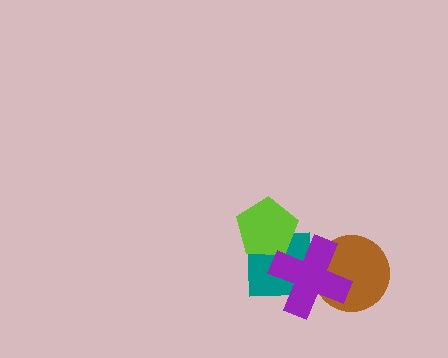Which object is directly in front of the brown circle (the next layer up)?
The teal square is directly in front of the brown circle.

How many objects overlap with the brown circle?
2 objects overlap with the brown circle.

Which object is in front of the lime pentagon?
The purple cross is in front of the lime pentagon.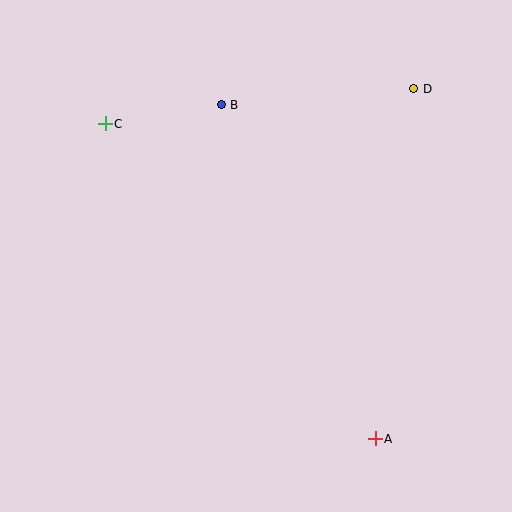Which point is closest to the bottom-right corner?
Point A is closest to the bottom-right corner.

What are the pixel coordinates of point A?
Point A is at (375, 439).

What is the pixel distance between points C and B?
The distance between C and B is 117 pixels.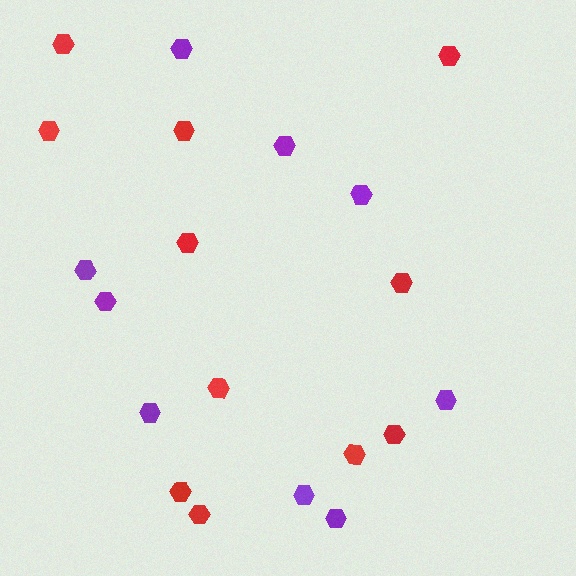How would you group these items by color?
There are 2 groups: one group of purple hexagons (9) and one group of red hexagons (11).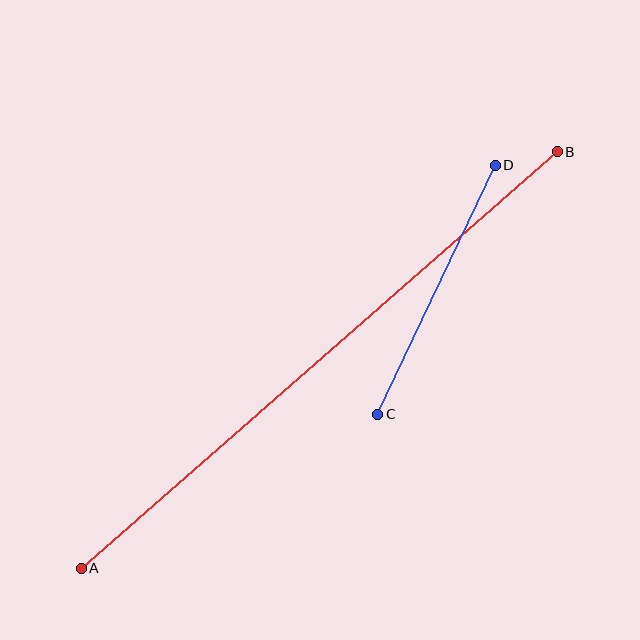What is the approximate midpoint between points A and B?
The midpoint is at approximately (319, 360) pixels.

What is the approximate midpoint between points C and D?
The midpoint is at approximately (436, 290) pixels.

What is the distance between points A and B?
The distance is approximately 632 pixels.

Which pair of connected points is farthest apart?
Points A and B are farthest apart.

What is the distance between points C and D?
The distance is approximately 275 pixels.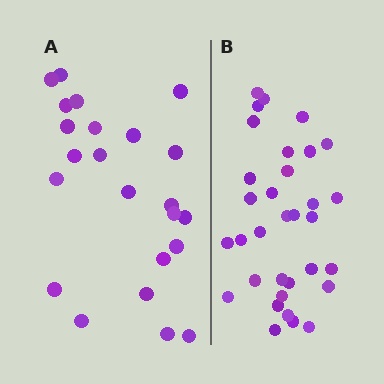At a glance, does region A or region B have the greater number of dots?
Region B (the right region) has more dots.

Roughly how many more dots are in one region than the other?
Region B has roughly 10 or so more dots than region A.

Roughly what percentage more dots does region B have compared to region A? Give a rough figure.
About 45% more.